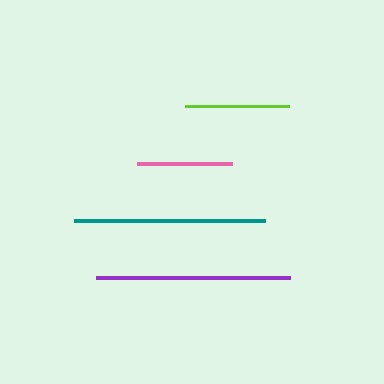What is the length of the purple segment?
The purple segment is approximately 193 pixels long.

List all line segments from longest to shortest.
From longest to shortest: purple, teal, lime, pink.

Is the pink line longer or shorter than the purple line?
The purple line is longer than the pink line.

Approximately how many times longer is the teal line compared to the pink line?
The teal line is approximately 2.0 times the length of the pink line.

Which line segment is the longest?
The purple line is the longest at approximately 193 pixels.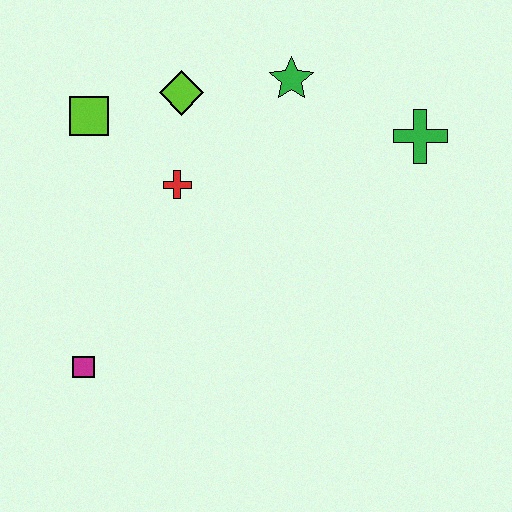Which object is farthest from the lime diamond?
The magenta square is farthest from the lime diamond.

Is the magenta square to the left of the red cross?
Yes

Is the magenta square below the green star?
Yes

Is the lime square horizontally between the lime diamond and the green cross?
No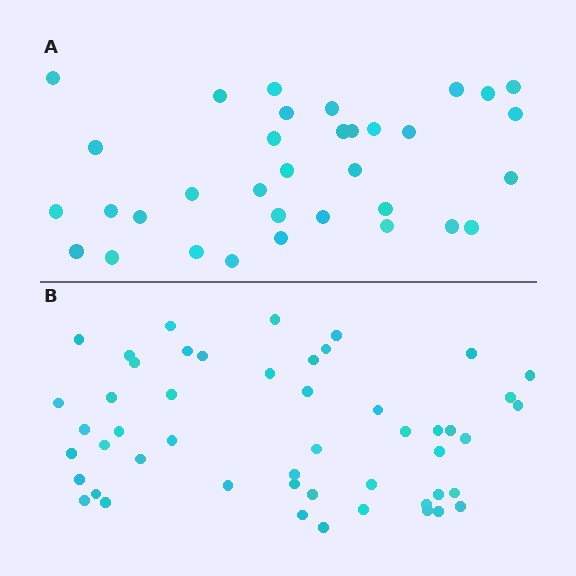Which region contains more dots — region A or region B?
Region B (the bottom region) has more dots.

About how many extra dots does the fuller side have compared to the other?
Region B has approximately 15 more dots than region A.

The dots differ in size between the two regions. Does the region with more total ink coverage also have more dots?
No. Region A has more total ink coverage because its dots are larger, but region B actually contains more individual dots. Total area can be misleading — the number of items is what matters here.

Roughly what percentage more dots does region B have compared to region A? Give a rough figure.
About 45% more.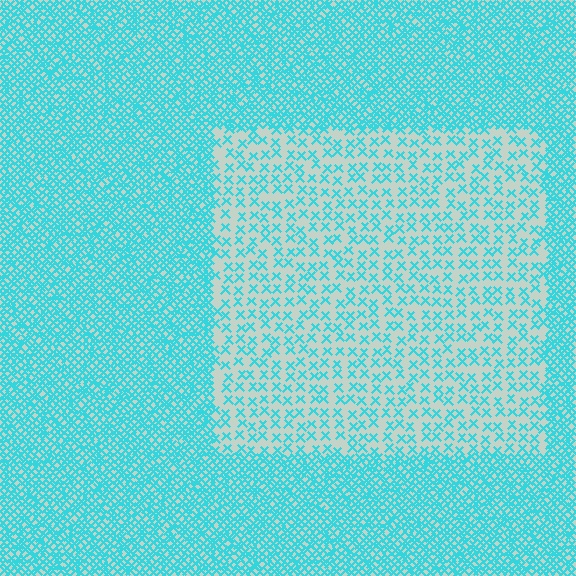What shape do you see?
I see a rectangle.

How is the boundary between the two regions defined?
The boundary is defined by a change in element density (approximately 3.0x ratio). All elements are the same color, size, and shape.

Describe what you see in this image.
The image contains small cyan elements arranged at two different densities. A rectangle-shaped region is visible where the elements are less densely packed than the surrounding area.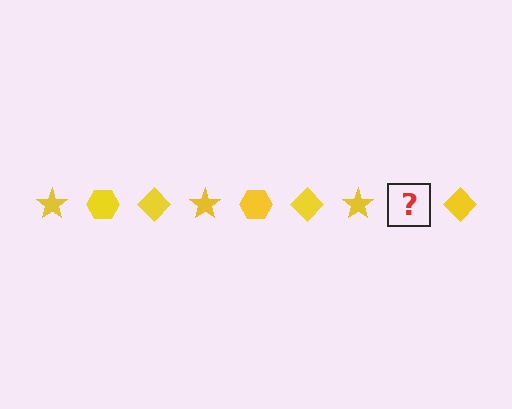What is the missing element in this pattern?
The missing element is a yellow hexagon.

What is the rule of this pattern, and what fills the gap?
The rule is that the pattern cycles through star, hexagon, diamond shapes in yellow. The gap should be filled with a yellow hexagon.